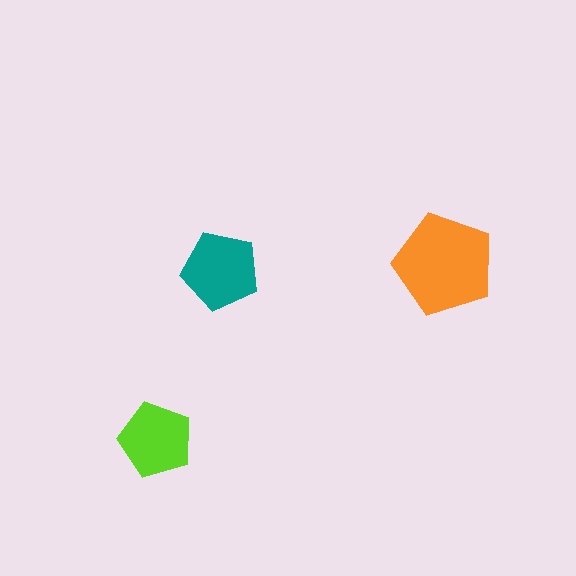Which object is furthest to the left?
The lime pentagon is leftmost.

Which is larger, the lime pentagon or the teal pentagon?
The teal one.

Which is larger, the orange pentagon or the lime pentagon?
The orange one.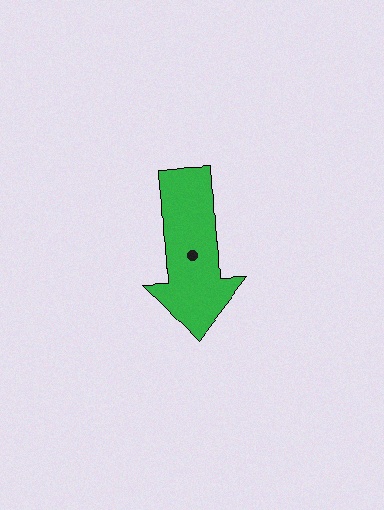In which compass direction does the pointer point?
South.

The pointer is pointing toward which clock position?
Roughly 6 o'clock.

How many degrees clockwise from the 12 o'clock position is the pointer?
Approximately 177 degrees.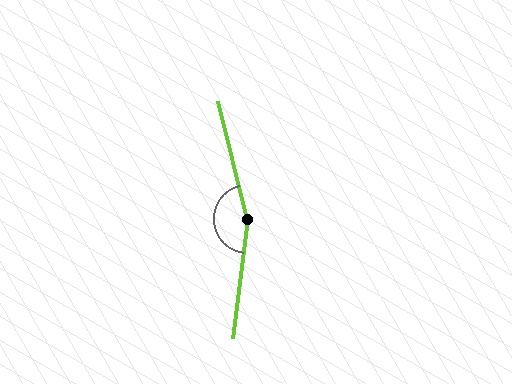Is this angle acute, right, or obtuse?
It is obtuse.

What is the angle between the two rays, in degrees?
Approximately 159 degrees.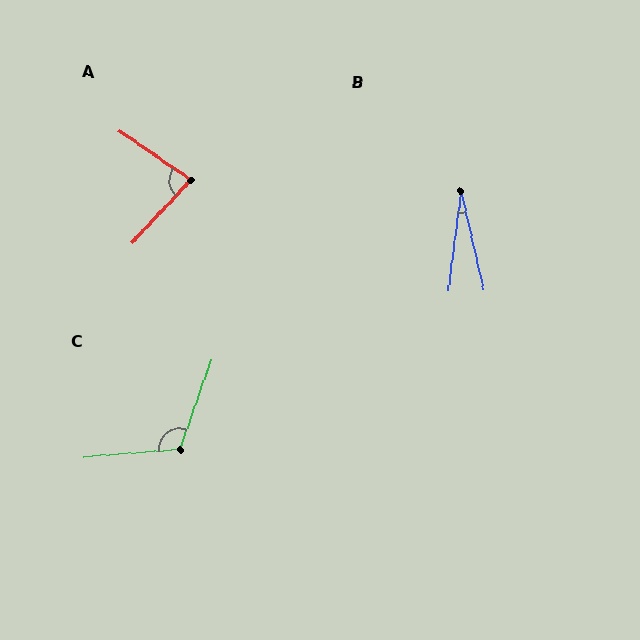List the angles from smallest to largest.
B (20°), A (82°), C (114°).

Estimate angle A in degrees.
Approximately 82 degrees.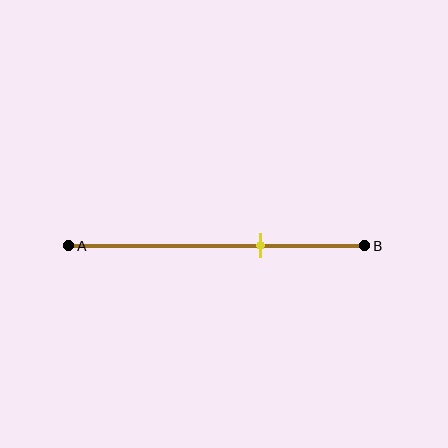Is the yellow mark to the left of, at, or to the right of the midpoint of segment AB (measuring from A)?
The yellow mark is to the right of the midpoint of segment AB.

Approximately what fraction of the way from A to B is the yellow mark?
The yellow mark is approximately 65% of the way from A to B.